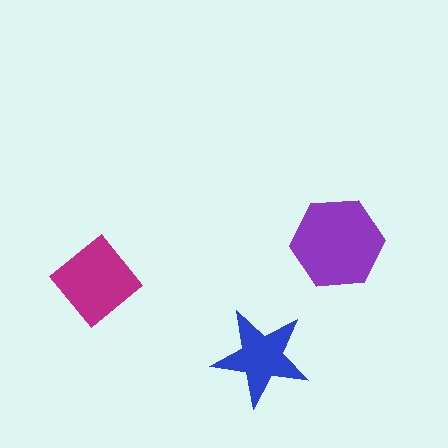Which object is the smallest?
The blue star.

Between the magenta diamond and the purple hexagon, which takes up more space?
The purple hexagon.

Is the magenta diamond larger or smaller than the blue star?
Larger.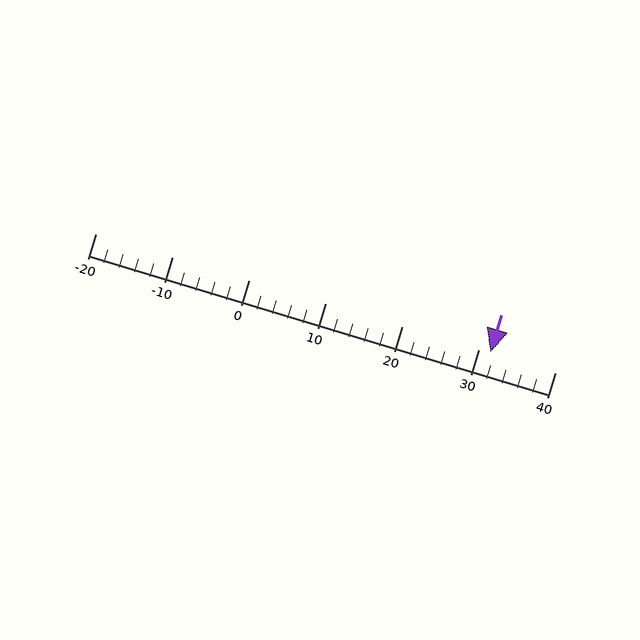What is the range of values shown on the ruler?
The ruler shows values from -20 to 40.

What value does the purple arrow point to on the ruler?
The purple arrow points to approximately 32.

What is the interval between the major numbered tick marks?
The major tick marks are spaced 10 units apart.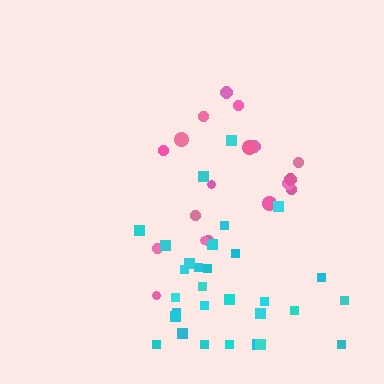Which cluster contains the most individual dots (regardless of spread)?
Cyan (30).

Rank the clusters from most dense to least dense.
pink, cyan.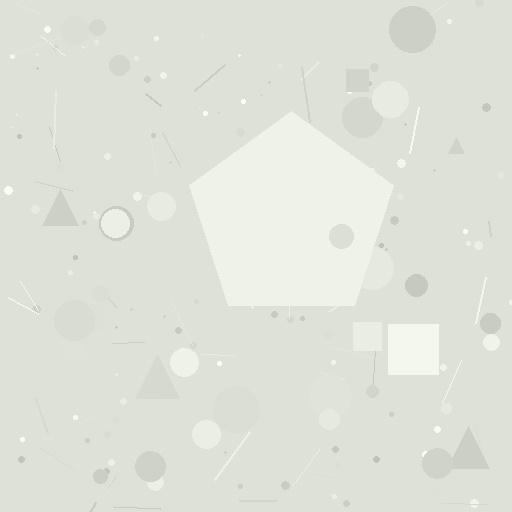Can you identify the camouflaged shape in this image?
The camouflaged shape is a pentagon.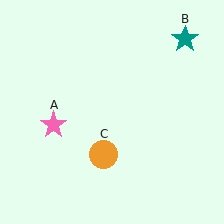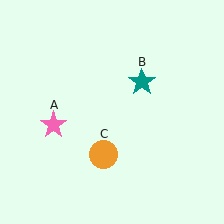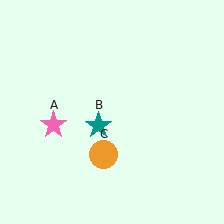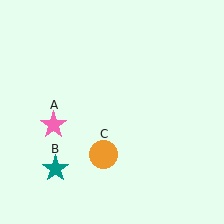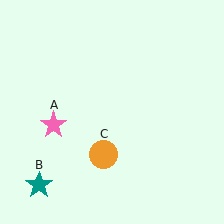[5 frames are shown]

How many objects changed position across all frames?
1 object changed position: teal star (object B).